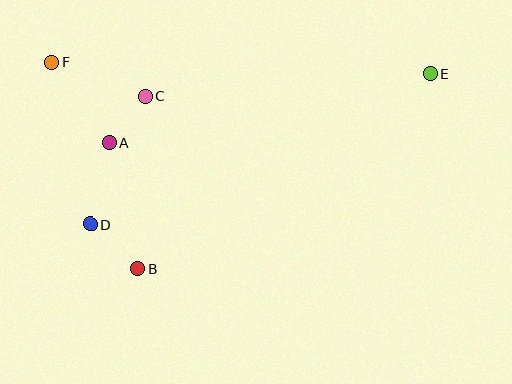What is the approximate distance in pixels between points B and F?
The distance between B and F is approximately 223 pixels.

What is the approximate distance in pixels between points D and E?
The distance between D and E is approximately 372 pixels.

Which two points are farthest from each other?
Points E and F are farthest from each other.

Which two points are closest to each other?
Points A and C are closest to each other.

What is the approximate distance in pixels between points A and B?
The distance between A and B is approximately 129 pixels.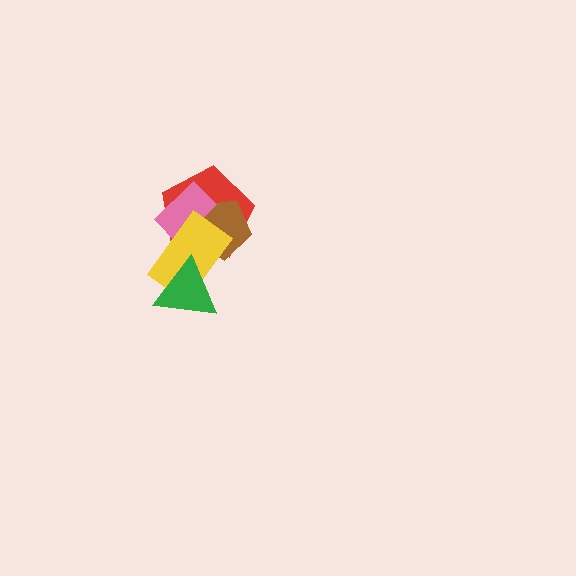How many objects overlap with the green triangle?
1 object overlaps with the green triangle.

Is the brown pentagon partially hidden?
Yes, it is partially covered by another shape.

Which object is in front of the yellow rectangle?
The green triangle is in front of the yellow rectangle.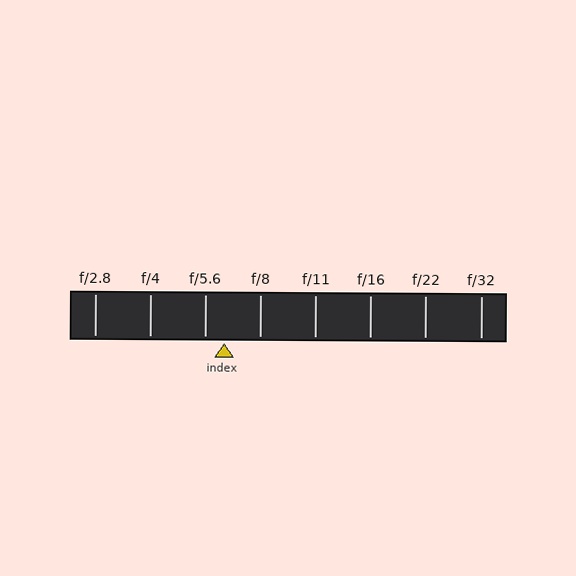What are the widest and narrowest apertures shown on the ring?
The widest aperture shown is f/2.8 and the narrowest is f/32.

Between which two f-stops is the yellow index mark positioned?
The index mark is between f/5.6 and f/8.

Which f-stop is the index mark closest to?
The index mark is closest to f/5.6.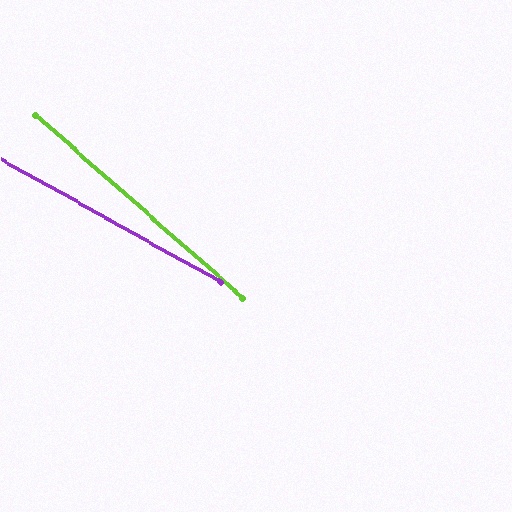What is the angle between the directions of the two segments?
Approximately 12 degrees.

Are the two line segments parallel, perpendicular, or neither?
Neither parallel nor perpendicular — they differ by about 12°.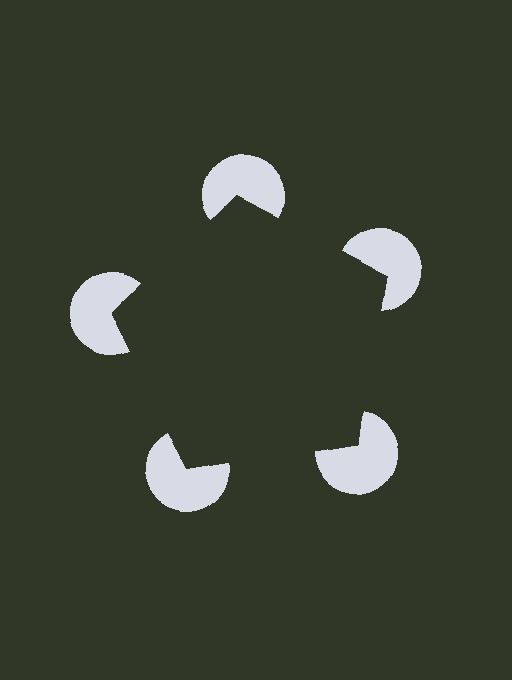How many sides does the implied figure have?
5 sides.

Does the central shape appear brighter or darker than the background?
It typically appears slightly darker than the background, even though no actual brightness change is drawn.